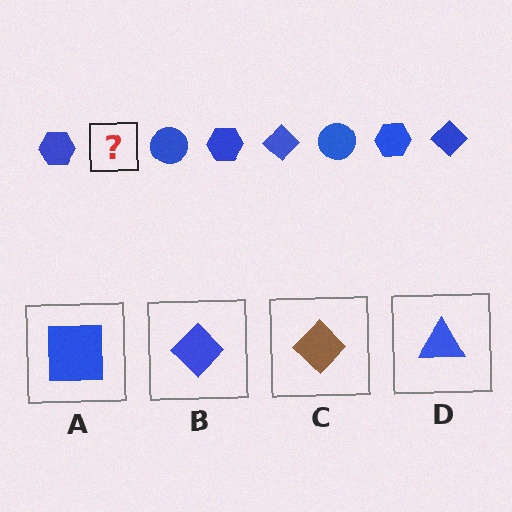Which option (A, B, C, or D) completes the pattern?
B.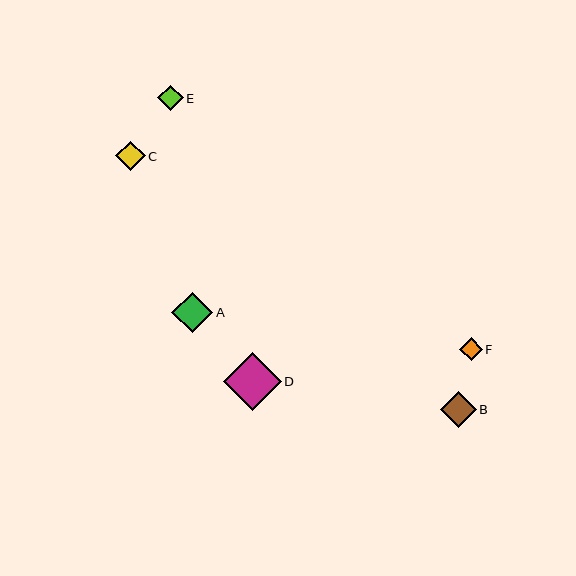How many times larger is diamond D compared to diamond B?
Diamond D is approximately 1.6 times the size of diamond B.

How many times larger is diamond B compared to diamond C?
Diamond B is approximately 1.2 times the size of diamond C.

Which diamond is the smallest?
Diamond F is the smallest with a size of approximately 23 pixels.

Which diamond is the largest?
Diamond D is the largest with a size of approximately 58 pixels.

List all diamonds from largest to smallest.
From largest to smallest: D, A, B, C, E, F.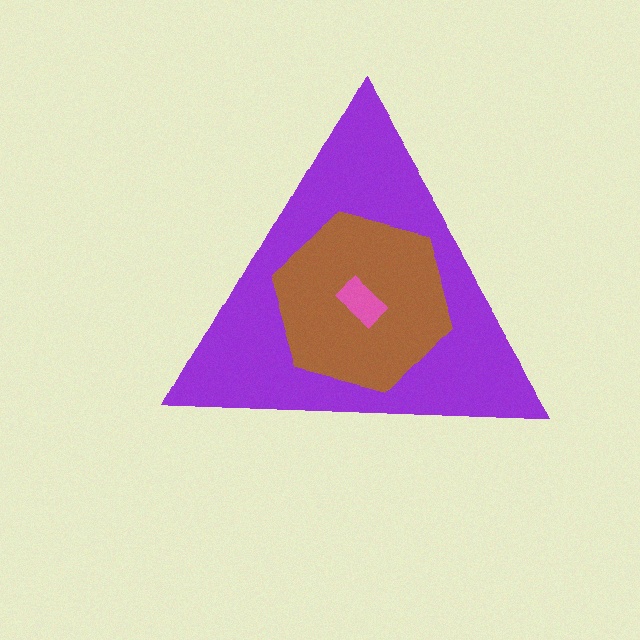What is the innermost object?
The pink rectangle.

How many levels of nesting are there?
3.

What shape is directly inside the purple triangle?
The brown hexagon.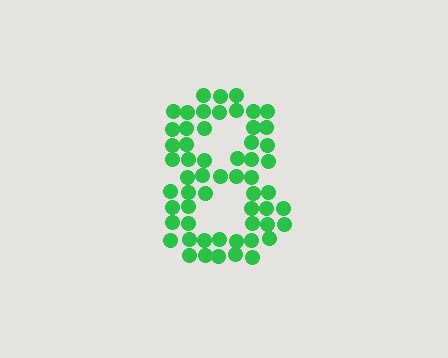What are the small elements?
The small elements are circles.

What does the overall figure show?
The overall figure shows the digit 8.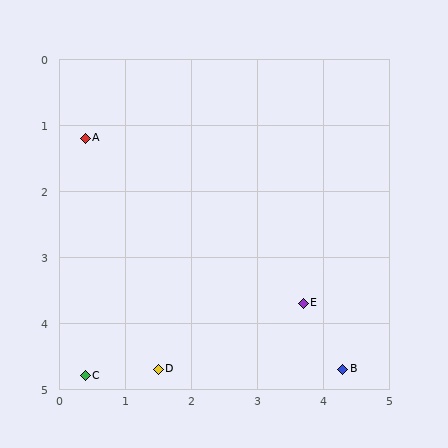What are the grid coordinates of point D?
Point D is at approximately (1.5, 4.7).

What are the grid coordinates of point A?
Point A is at approximately (0.4, 1.2).